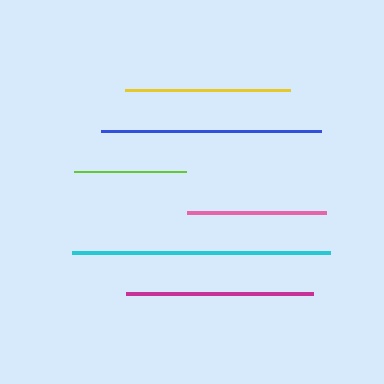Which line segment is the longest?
The cyan line is the longest at approximately 258 pixels.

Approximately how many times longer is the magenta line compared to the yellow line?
The magenta line is approximately 1.1 times the length of the yellow line.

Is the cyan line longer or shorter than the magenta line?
The cyan line is longer than the magenta line.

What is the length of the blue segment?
The blue segment is approximately 220 pixels long.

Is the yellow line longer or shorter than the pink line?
The yellow line is longer than the pink line.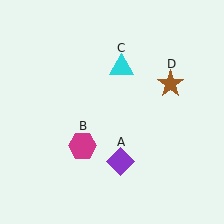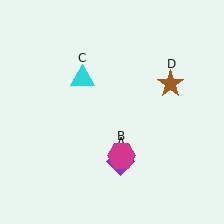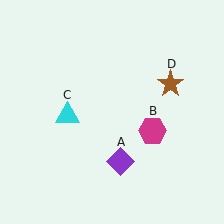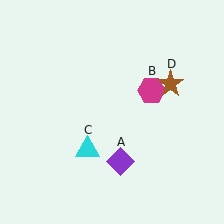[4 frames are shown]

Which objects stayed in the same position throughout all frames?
Purple diamond (object A) and brown star (object D) remained stationary.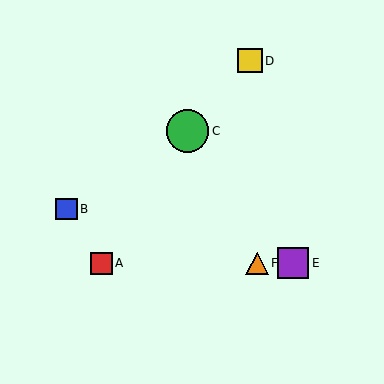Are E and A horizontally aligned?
Yes, both are at y≈263.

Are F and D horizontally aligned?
No, F is at y≈263 and D is at y≈61.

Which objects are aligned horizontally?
Objects A, E, F are aligned horizontally.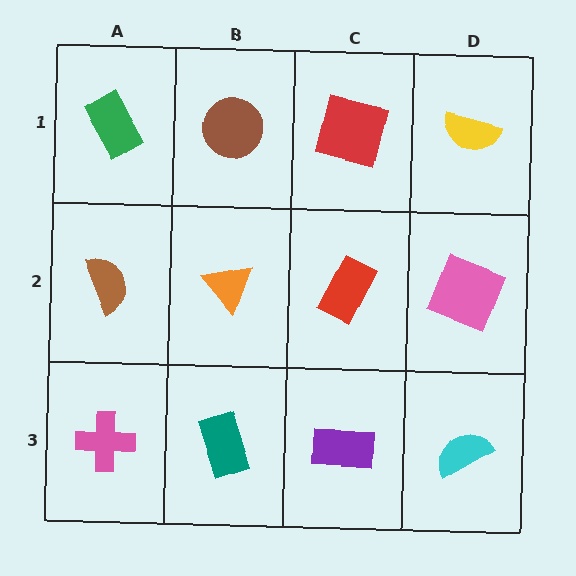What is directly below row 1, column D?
A pink square.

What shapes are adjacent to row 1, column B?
An orange triangle (row 2, column B), a green rectangle (row 1, column A), a red square (row 1, column C).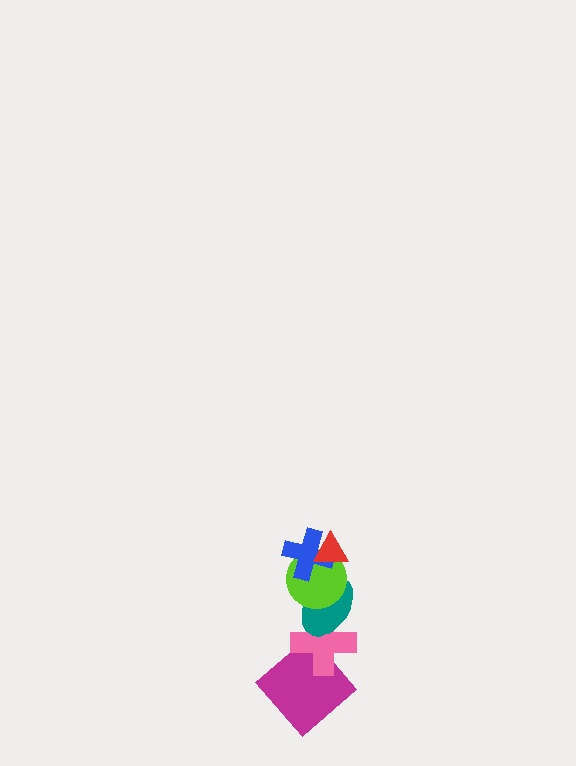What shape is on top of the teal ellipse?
The lime circle is on top of the teal ellipse.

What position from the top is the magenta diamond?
The magenta diamond is 6th from the top.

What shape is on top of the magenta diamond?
The pink cross is on top of the magenta diamond.